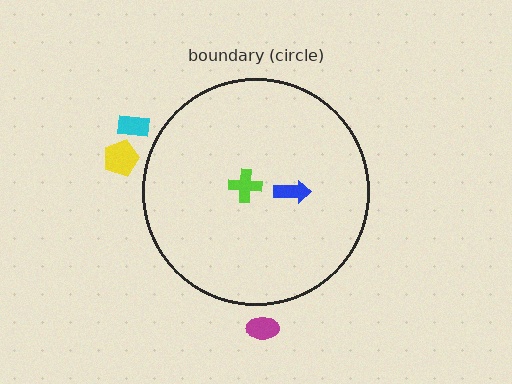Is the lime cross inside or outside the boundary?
Inside.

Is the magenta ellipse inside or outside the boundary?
Outside.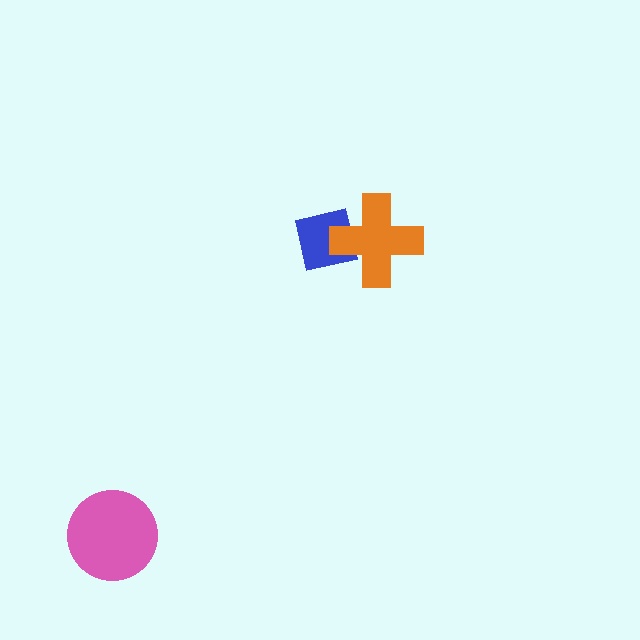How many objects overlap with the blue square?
1 object overlaps with the blue square.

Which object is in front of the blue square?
The orange cross is in front of the blue square.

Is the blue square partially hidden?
Yes, it is partially covered by another shape.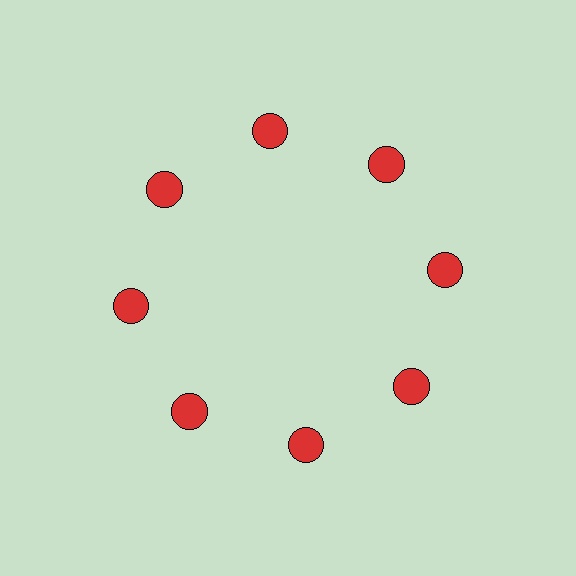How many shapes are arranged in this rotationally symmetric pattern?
There are 8 shapes, arranged in 8 groups of 1.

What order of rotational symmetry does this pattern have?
This pattern has 8-fold rotational symmetry.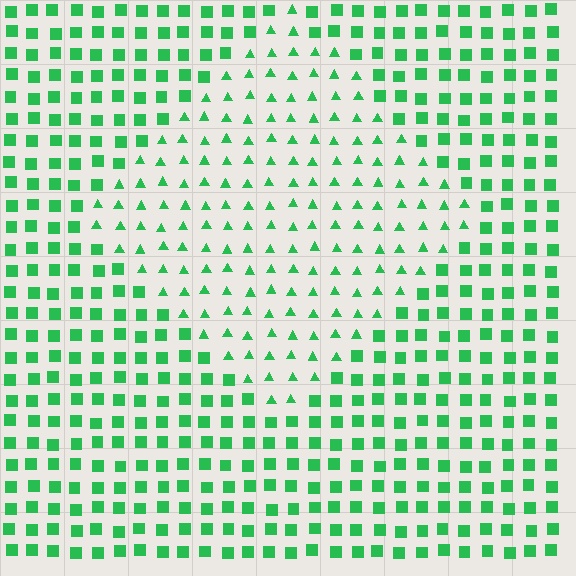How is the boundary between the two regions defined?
The boundary is defined by a change in element shape: triangles inside vs. squares outside. All elements share the same color and spacing.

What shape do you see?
I see a diamond.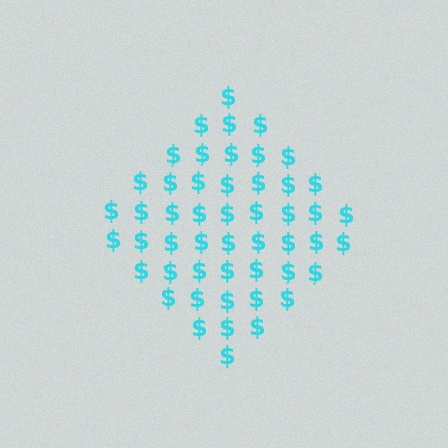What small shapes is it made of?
It is made of small dollar signs.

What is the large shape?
The large shape is a diamond.